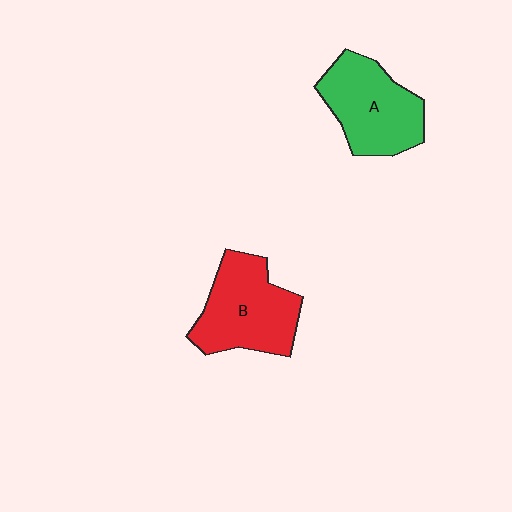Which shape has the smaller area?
Shape A (green).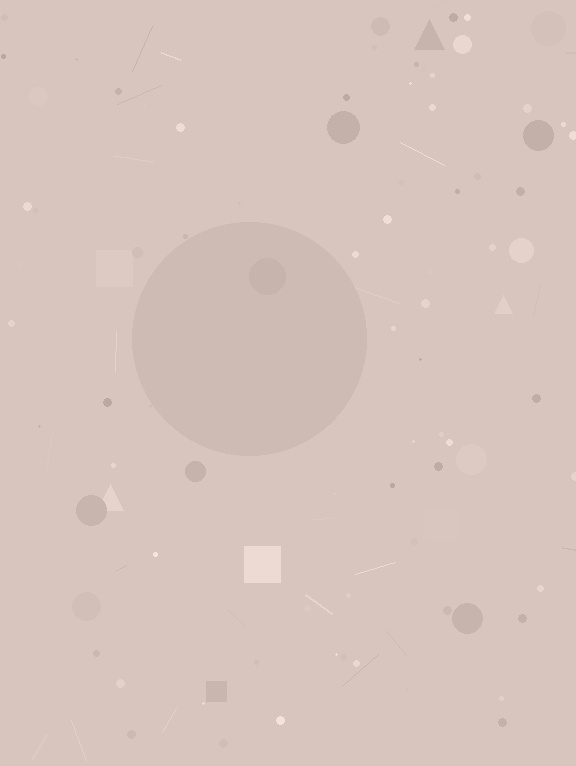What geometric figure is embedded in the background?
A circle is embedded in the background.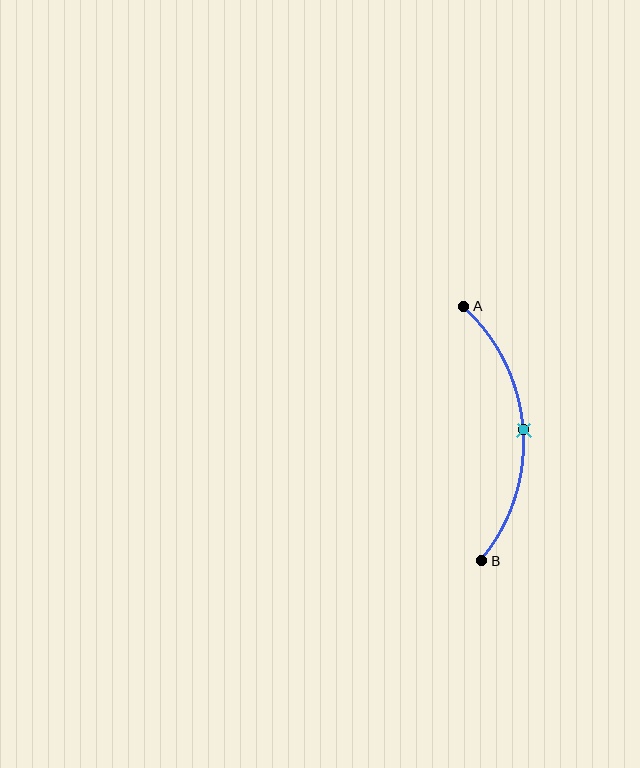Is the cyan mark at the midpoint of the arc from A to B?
Yes. The cyan mark lies on the arc at equal arc-length from both A and B — it is the arc midpoint.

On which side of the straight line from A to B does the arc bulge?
The arc bulges to the right of the straight line connecting A and B.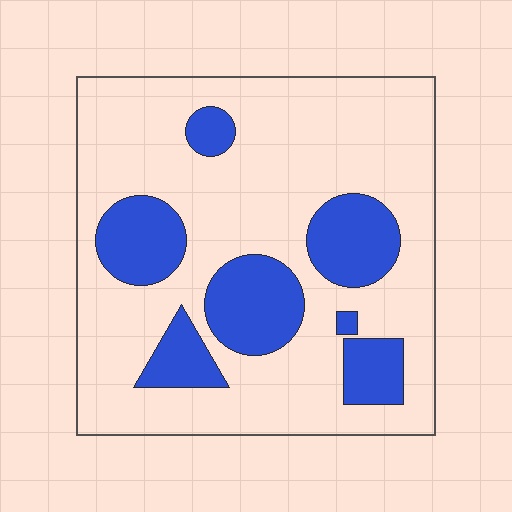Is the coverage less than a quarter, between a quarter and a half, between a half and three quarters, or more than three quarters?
Between a quarter and a half.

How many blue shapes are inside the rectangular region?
7.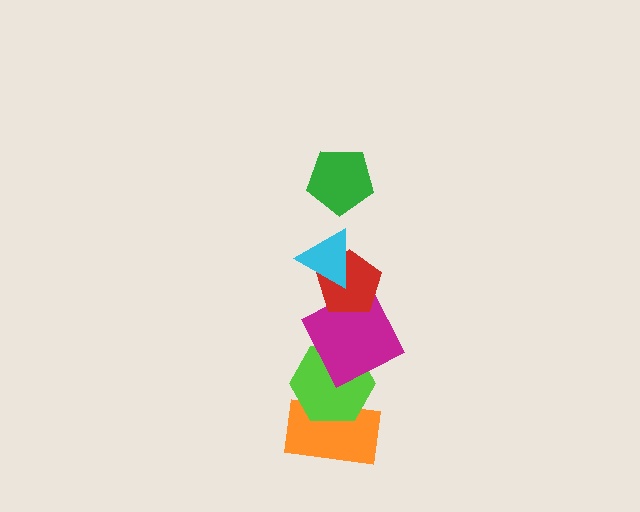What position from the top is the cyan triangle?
The cyan triangle is 2nd from the top.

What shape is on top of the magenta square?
The red pentagon is on top of the magenta square.